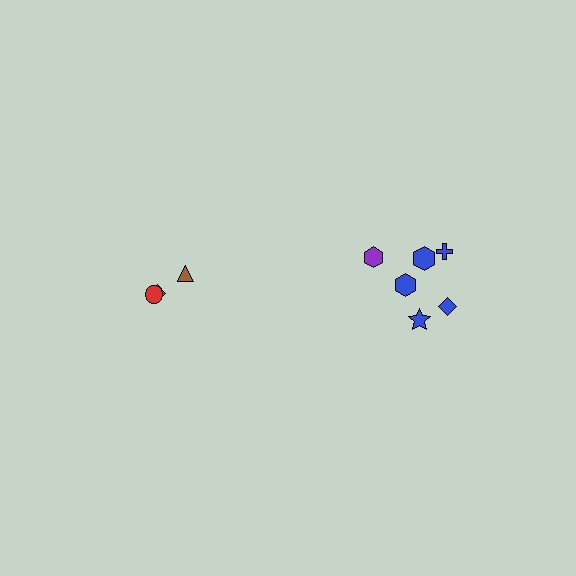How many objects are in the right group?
There are 6 objects.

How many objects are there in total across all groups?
There are 9 objects.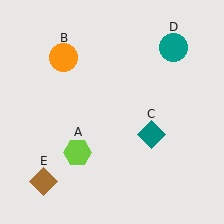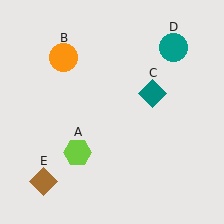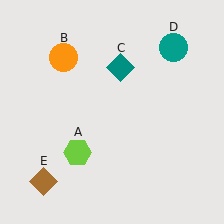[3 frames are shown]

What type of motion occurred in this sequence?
The teal diamond (object C) rotated counterclockwise around the center of the scene.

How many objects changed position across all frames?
1 object changed position: teal diamond (object C).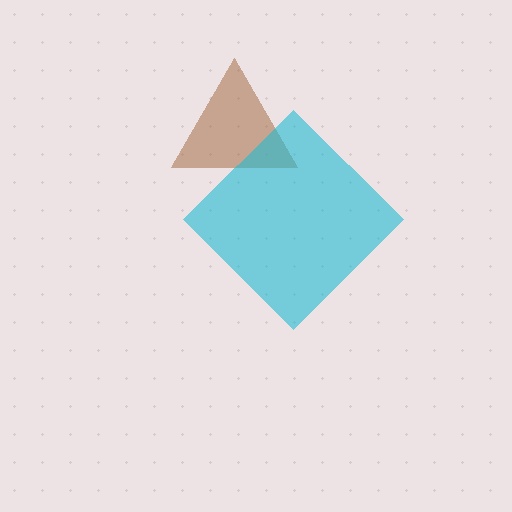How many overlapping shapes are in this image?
There are 2 overlapping shapes in the image.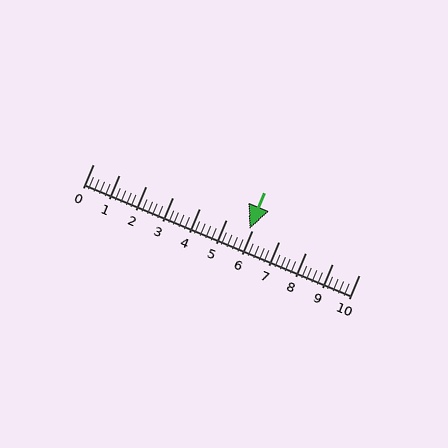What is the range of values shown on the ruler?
The ruler shows values from 0 to 10.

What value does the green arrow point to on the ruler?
The green arrow points to approximately 5.9.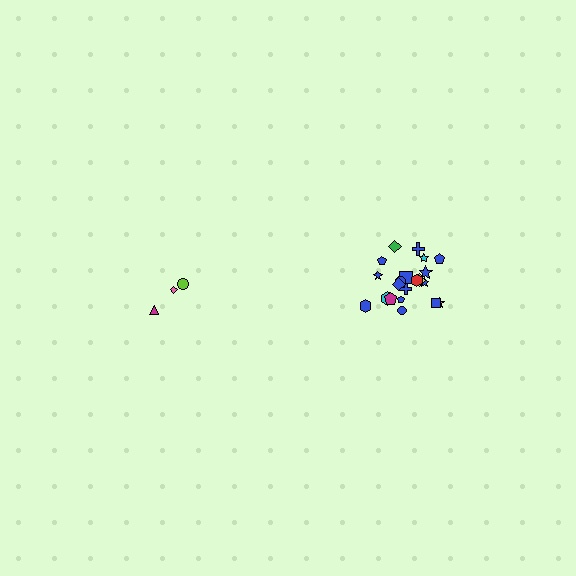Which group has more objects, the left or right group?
The right group.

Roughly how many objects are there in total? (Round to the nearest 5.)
Roughly 25 objects in total.